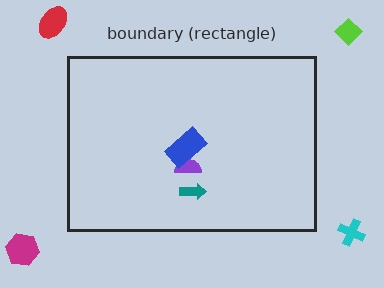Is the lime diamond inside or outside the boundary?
Outside.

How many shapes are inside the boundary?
3 inside, 4 outside.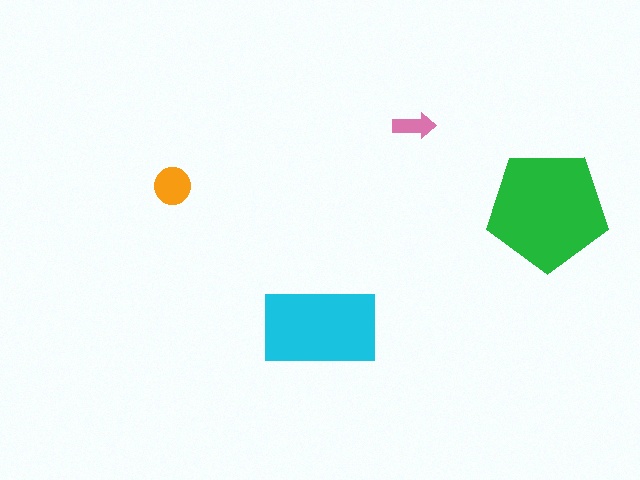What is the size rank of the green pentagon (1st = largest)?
1st.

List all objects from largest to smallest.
The green pentagon, the cyan rectangle, the orange circle, the pink arrow.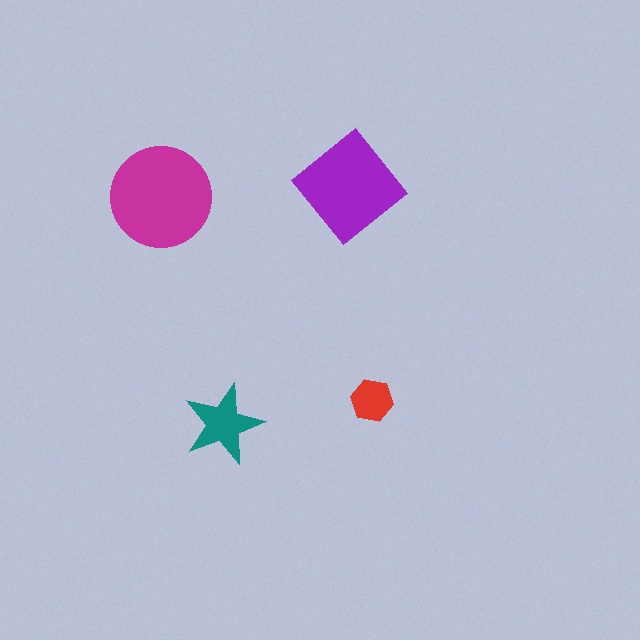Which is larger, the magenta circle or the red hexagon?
The magenta circle.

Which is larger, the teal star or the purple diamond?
The purple diamond.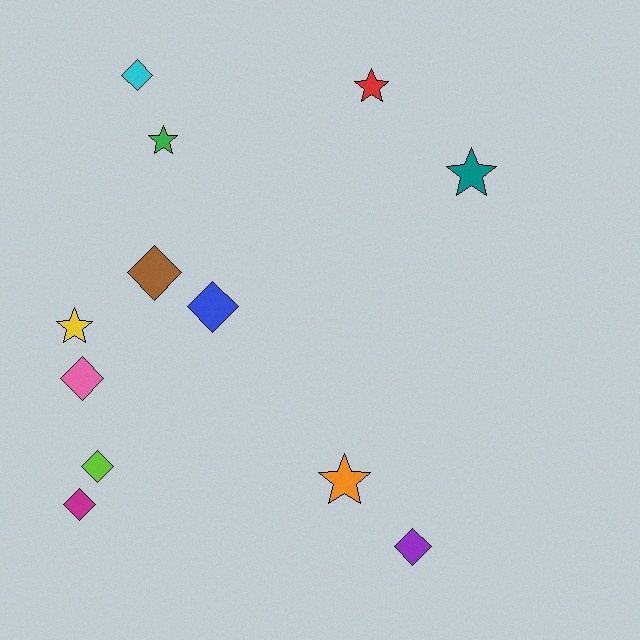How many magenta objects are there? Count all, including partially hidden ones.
There is 1 magenta object.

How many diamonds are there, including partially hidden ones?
There are 7 diamonds.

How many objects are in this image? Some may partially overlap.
There are 12 objects.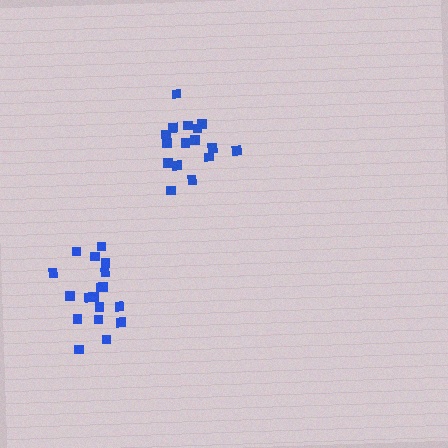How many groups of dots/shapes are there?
There are 2 groups.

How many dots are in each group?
Group 1: 18 dots, Group 2: 16 dots (34 total).